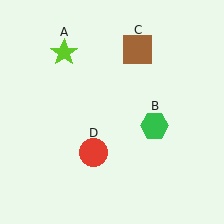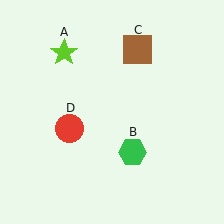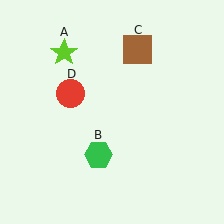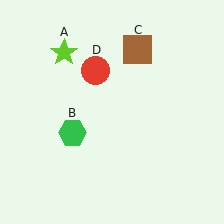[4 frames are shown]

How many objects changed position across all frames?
2 objects changed position: green hexagon (object B), red circle (object D).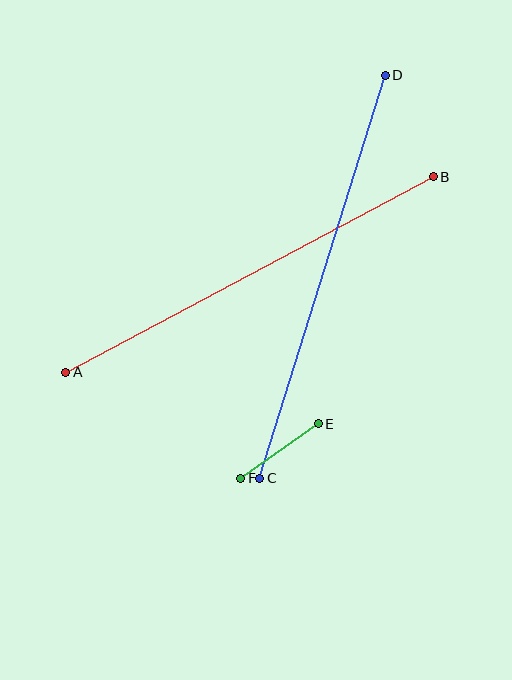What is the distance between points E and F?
The distance is approximately 95 pixels.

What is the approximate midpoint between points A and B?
The midpoint is at approximately (249, 274) pixels.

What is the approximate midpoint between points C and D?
The midpoint is at approximately (323, 277) pixels.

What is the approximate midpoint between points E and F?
The midpoint is at approximately (279, 451) pixels.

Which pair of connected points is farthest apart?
Points C and D are farthest apart.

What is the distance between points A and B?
The distance is approximately 417 pixels.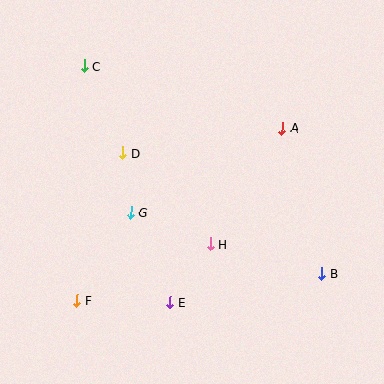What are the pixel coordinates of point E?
Point E is at (170, 302).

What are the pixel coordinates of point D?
Point D is at (123, 153).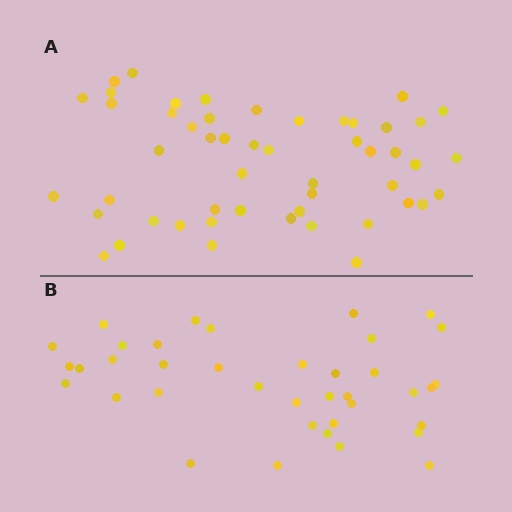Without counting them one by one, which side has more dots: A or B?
Region A (the top region) has more dots.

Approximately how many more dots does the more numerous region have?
Region A has approximately 15 more dots than region B.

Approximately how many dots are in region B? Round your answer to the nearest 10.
About 40 dots. (The exact count is 38, which rounds to 40.)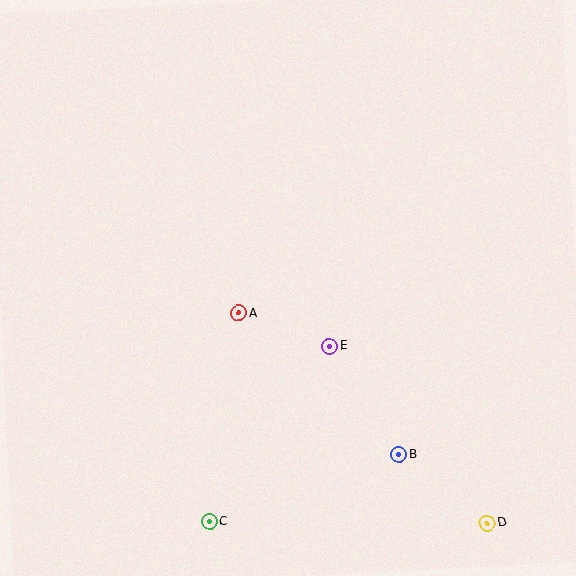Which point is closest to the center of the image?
Point A at (239, 313) is closest to the center.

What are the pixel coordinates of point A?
Point A is at (239, 313).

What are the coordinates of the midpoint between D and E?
The midpoint between D and E is at (409, 435).